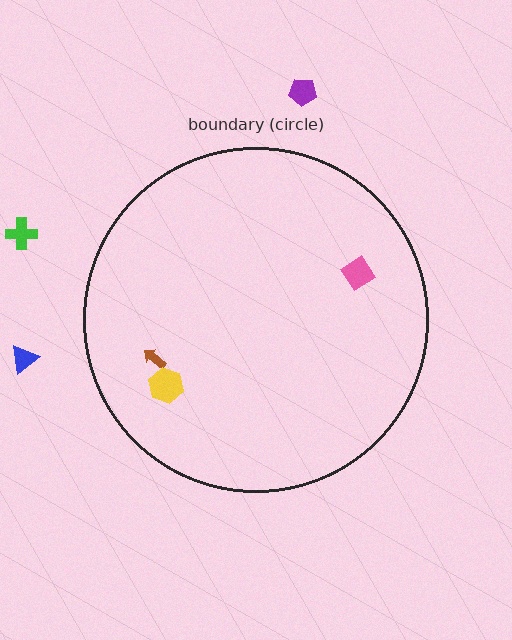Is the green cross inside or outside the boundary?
Outside.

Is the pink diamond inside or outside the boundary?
Inside.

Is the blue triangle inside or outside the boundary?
Outside.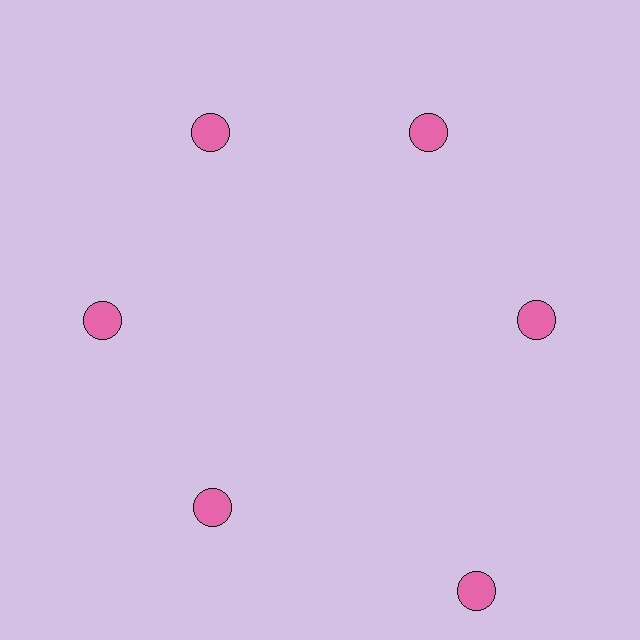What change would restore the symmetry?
The symmetry would be restored by moving it inward, back onto the ring so that all 6 circles sit at equal angles and equal distance from the center.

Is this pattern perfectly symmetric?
No. The 6 pink circles are arranged in a ring, but one element near the 5 o'clock position is pushed outward from the center, breaking the 6-fold rotational symmetry.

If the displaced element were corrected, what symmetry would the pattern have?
It would have 6-fold rotational symmetry — the pattern would map onto itself every 60 degrees.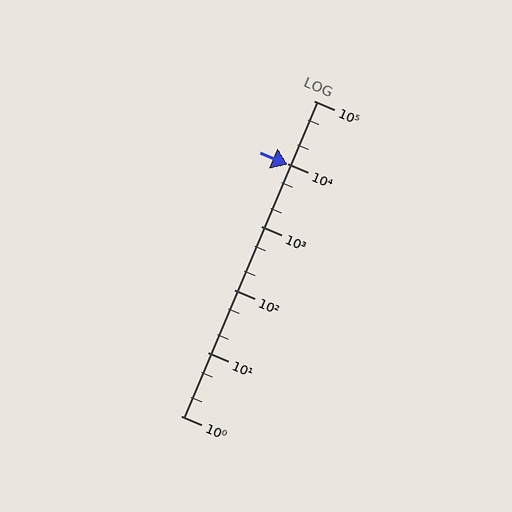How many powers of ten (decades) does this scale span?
The scale spans 5 decades, from 1 to 100000.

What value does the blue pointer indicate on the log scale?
The pointer indicates approximately 9600.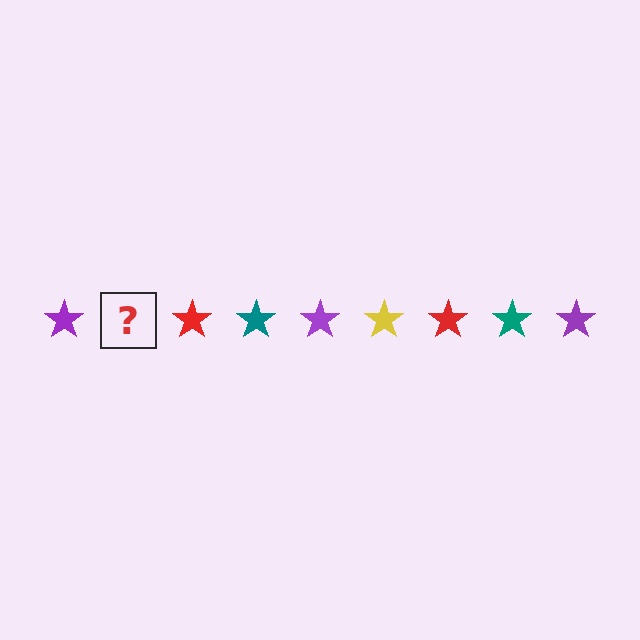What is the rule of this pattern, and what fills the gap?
The rule is that the pattern cycles through purple, yellow, red, teal stars. The gap should be filled with a yellow star.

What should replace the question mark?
The question mark should be replaced with a yellow star.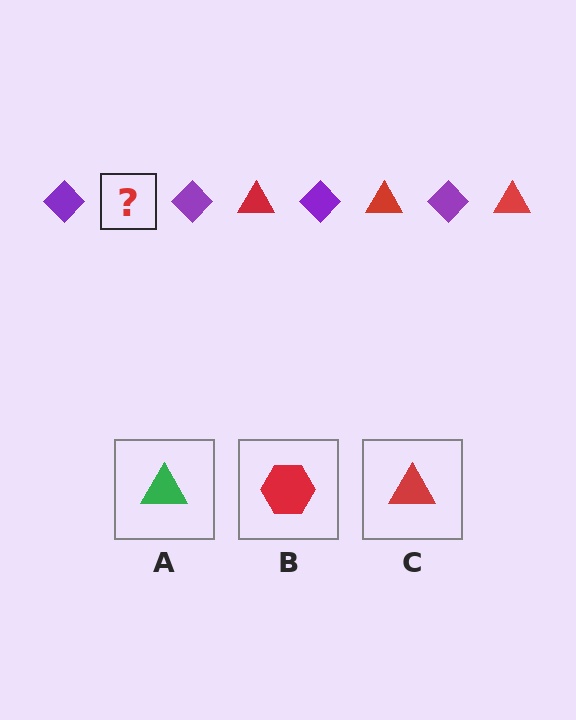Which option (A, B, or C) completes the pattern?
C.